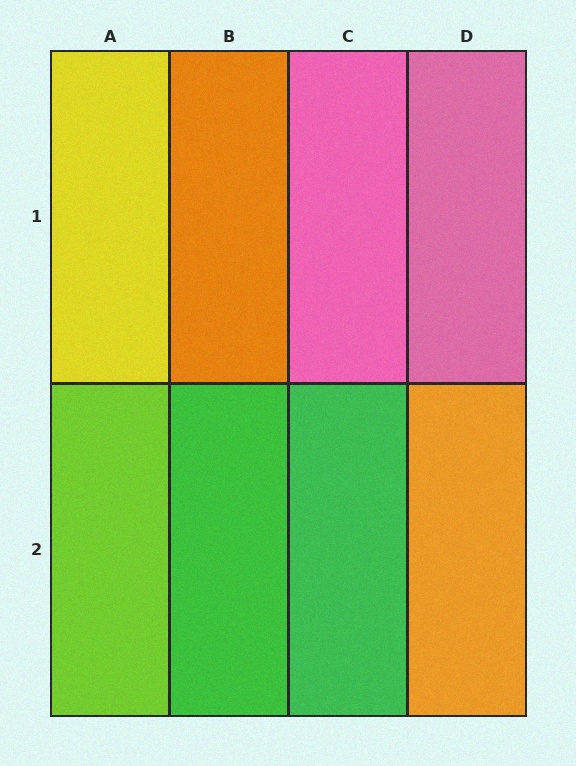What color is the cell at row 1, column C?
Pink.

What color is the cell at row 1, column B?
Orange.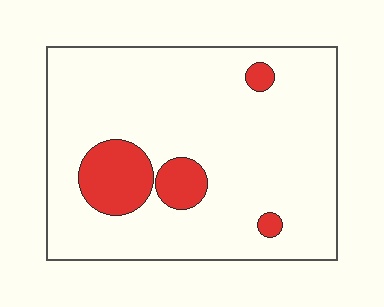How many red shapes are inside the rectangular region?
4.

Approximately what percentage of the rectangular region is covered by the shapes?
Approximately 15%.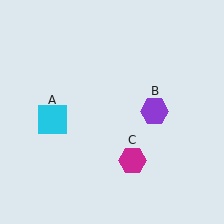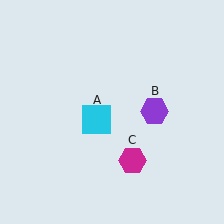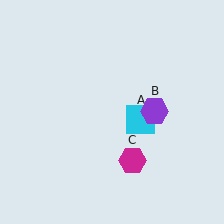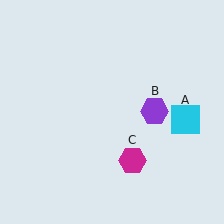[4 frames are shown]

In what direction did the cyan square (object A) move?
The cyan square (object A) moved right.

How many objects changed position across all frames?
1 object changed position: cyan square (object A).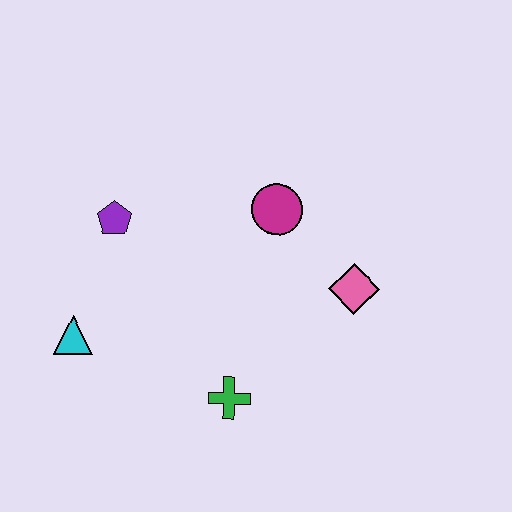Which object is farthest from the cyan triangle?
The pink diamond is farthest from the cyan triangle.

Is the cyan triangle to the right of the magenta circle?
No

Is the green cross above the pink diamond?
No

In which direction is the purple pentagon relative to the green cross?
The purple pentagon is above the green cross.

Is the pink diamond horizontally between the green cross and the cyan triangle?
No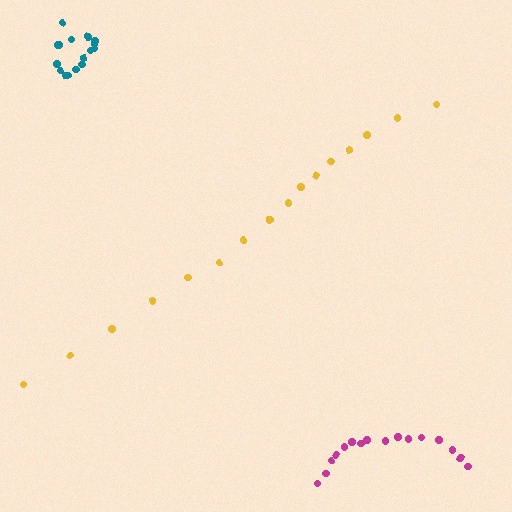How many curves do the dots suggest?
There are 3 distinct paths.